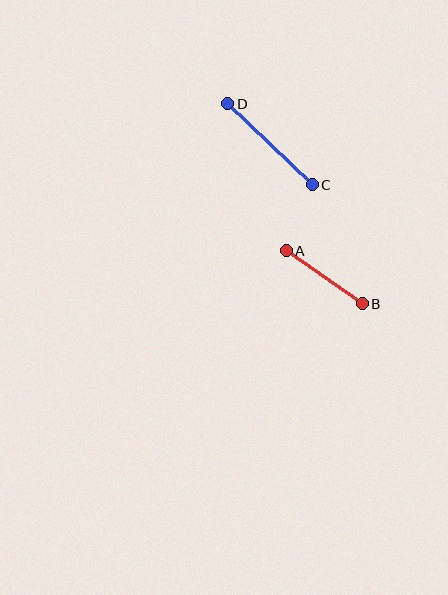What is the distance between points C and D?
The distance is approximately 117 pixels.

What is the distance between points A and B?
The distance is approximately 93 pixels.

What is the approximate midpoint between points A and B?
The midpoint is at approximately (324, 277) pixels.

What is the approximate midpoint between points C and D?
The midpoint is at approximately (270, 144) pixels.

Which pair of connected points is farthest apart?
Points C and D are farthest apart.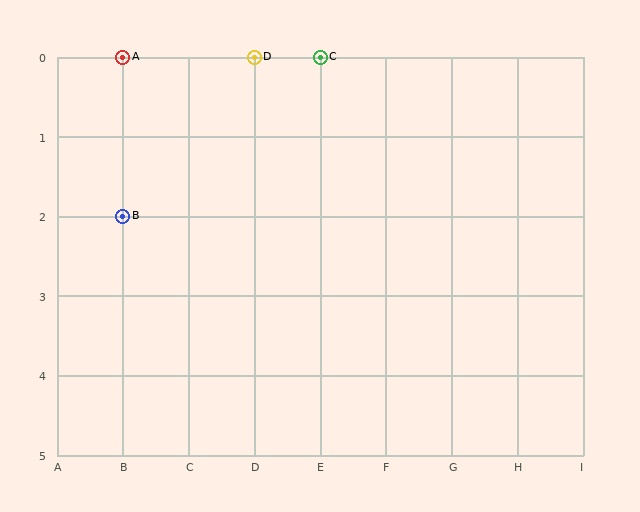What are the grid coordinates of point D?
Point D is at grid coordinates (D, 0).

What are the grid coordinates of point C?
Point C is at grid coordinates (E, 0).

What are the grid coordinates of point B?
Point B is at grid coordinates (B, 2).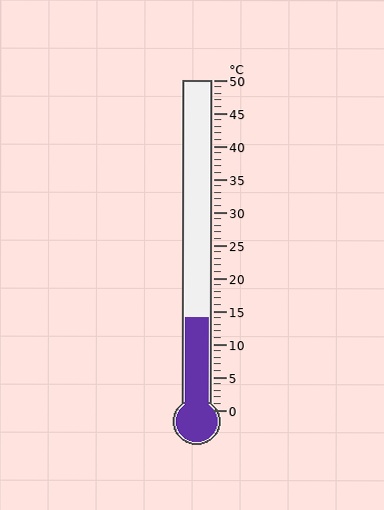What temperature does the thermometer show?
The thermometer shows approximately 14°C.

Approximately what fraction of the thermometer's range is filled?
The thermometer is filled to approximately 30% of its range.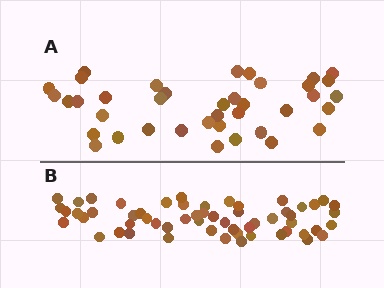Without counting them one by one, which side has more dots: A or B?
Region B (the bottom region) has more dots.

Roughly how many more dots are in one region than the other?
Region B has approximately 20 more dots than region A.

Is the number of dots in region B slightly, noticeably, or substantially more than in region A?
Region B has substantially more. The ratio is roughly 1.5 to 1.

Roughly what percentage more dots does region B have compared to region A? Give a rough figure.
About 50% more.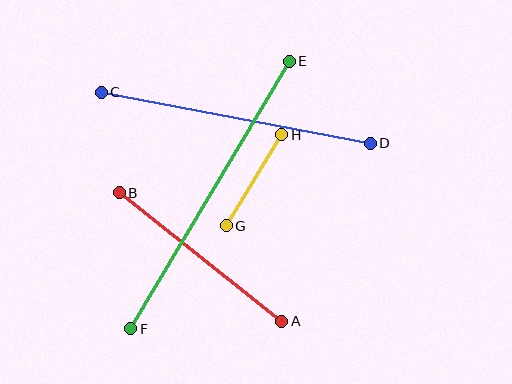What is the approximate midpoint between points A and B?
The midpoint is at approximately (200, 257) pixels.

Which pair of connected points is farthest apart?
Points E and F are farthest apart.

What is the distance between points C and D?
The distance is approximately 274 pixels.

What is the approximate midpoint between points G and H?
The midpoint is at approximately (254, 180) pixels.